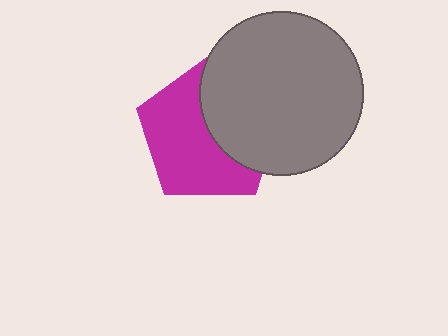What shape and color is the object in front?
The object in front is a gray circle.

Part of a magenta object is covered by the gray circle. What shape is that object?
It is a pentagon.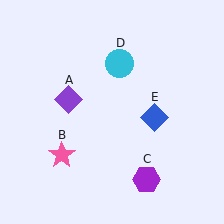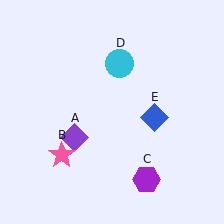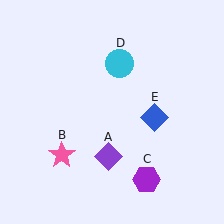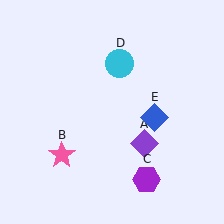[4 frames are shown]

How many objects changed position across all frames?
1 object changed position: purple diamond (object A).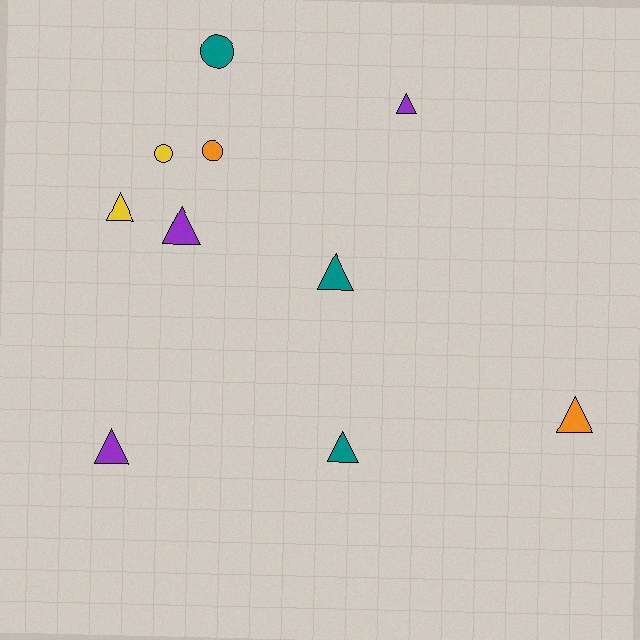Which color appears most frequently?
Teal, with 3 objects.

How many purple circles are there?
There are no purple circles.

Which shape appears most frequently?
Triangle, with 7 objects.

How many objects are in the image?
There are 10 objects.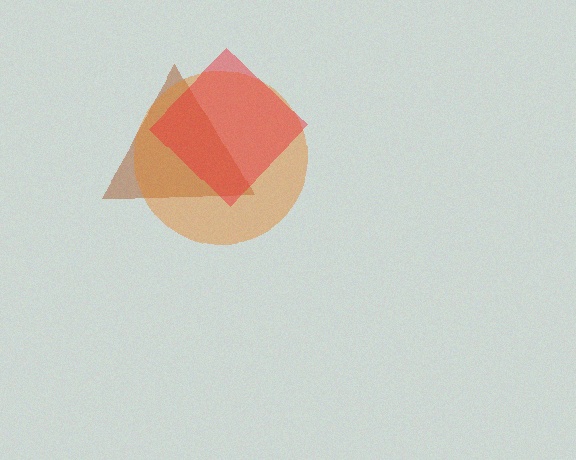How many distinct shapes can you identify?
There are 3 distinct shapes: a brown triangle, an orange circle, a red diamond.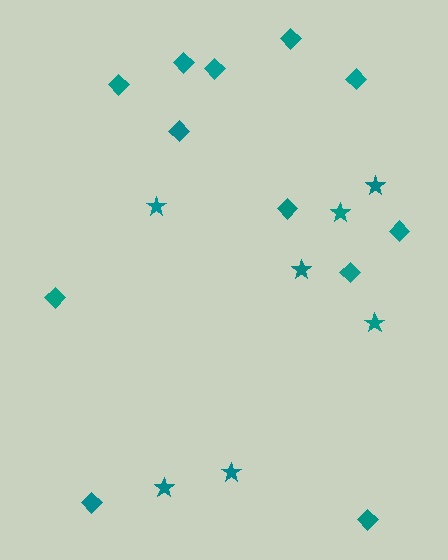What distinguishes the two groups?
There are 2 groups: one group of stars (7) and one group of diamonds (12).